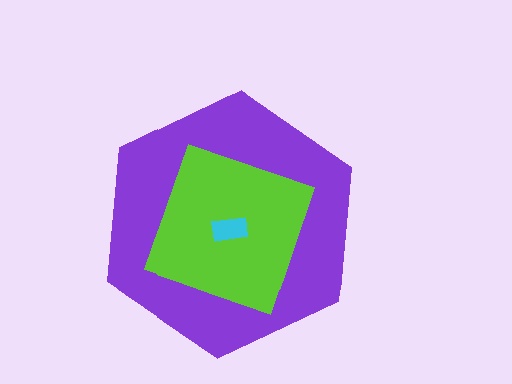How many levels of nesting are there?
3.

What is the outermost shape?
The purple hexagon.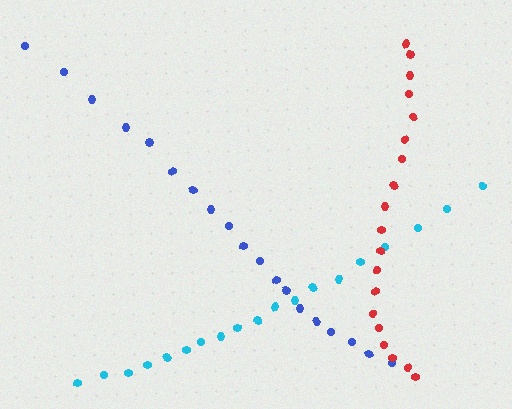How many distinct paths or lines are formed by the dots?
There are 3 distinct paths.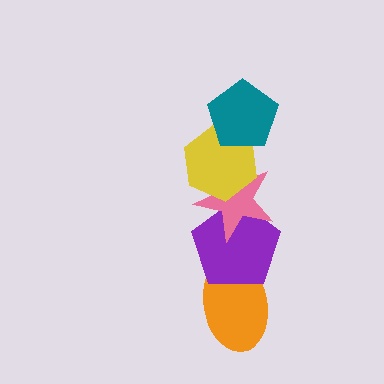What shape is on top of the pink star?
The yellow hexagon is on top of the pink star.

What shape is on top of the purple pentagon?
The pink star is on top of the purple pentagon.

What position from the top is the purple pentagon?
The purple pentagon is 4th from the top.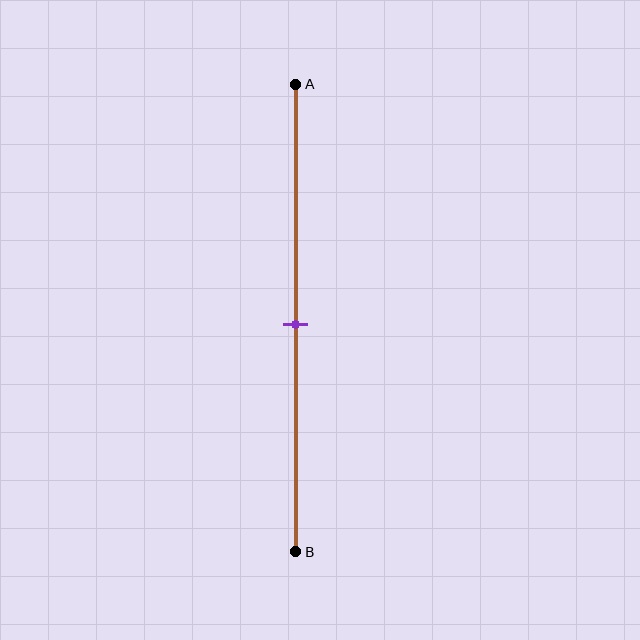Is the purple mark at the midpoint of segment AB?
Yes, the mark is approximately at the midpoint.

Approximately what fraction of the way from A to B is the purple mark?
The purple mark is approximately 50% of the way from A to B.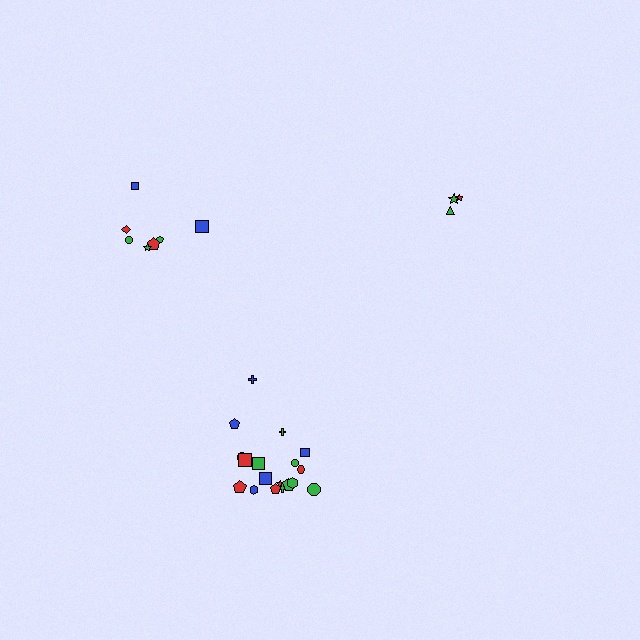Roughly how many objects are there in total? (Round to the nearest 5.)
Roughly 30 objects in total.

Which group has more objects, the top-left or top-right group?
The top-left group.